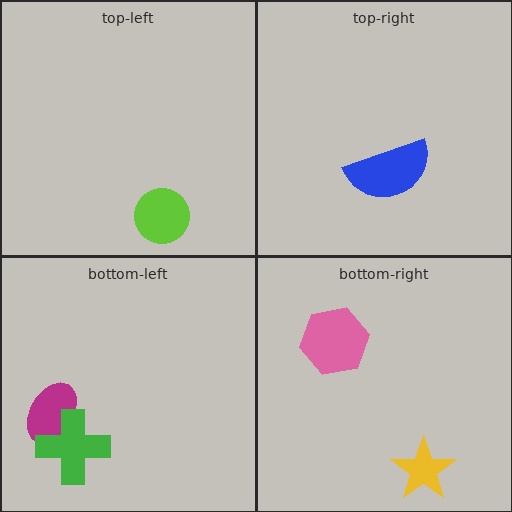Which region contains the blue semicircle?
The top-right region.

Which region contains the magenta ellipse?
The bottom-left region.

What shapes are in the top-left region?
The lime circle.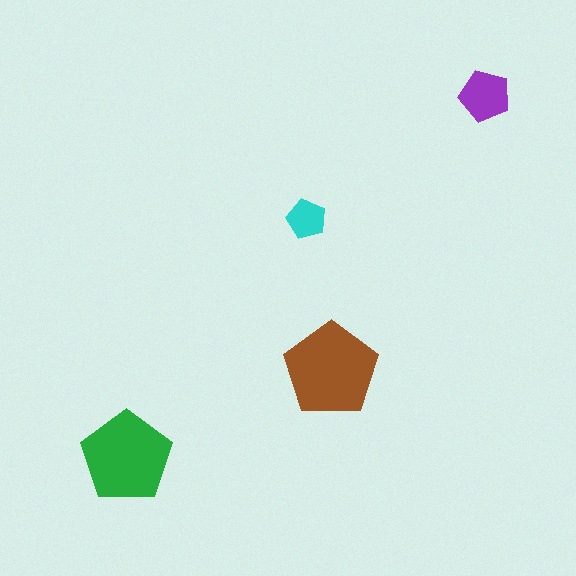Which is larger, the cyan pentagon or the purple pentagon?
The purple one.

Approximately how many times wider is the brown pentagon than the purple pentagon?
About 2 times wider.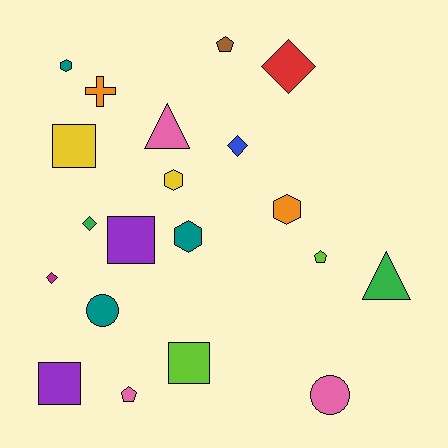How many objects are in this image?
There are 20 objects.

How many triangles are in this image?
There are 2 triangles.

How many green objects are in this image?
There are 2 green objects.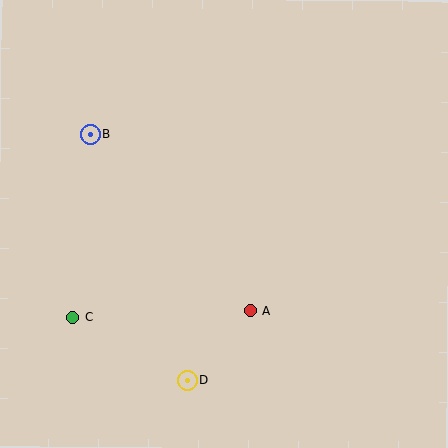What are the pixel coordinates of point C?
Point C is at (73, 317).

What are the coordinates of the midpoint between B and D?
The midpoint between B and D is at (138, 257).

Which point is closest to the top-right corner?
Point A is closest to the top-right corner.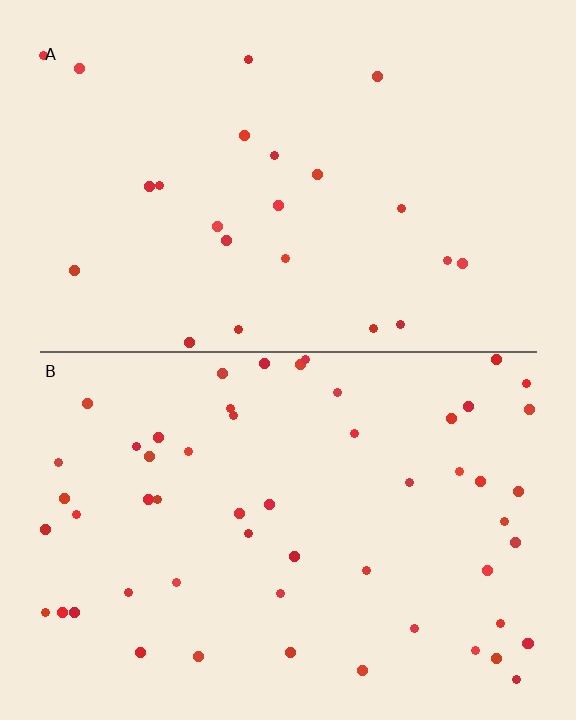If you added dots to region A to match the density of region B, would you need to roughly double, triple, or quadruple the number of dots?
Approximately double.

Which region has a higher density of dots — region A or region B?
B (the bottom).